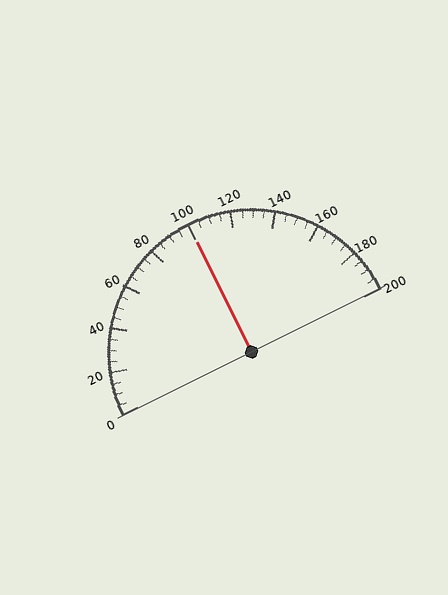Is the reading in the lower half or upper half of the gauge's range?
The reading is in the upper half of the range (0 to 200).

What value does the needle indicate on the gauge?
The needle indicates approximately 100.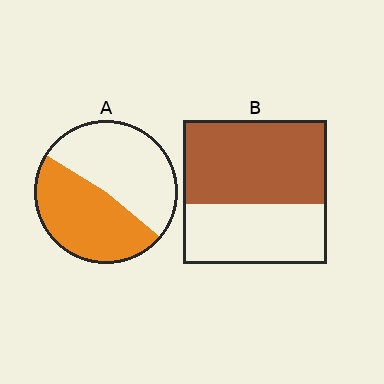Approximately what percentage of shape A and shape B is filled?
A is approximately 50% and B is approximately 60%.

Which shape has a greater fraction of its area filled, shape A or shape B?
Shape B.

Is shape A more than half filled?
Roughly half.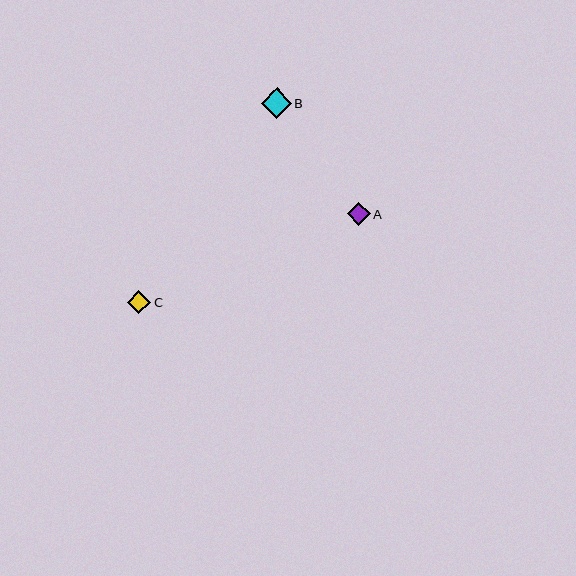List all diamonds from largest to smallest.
From largest to smallest: B, C, A.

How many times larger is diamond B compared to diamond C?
Diamond B is approximately 1.3 times the size of diamond C.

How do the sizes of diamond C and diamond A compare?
Diamond C and diamond A are approximately the same size.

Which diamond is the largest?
Diamond B is the largest with a size of approximately 30 pixels.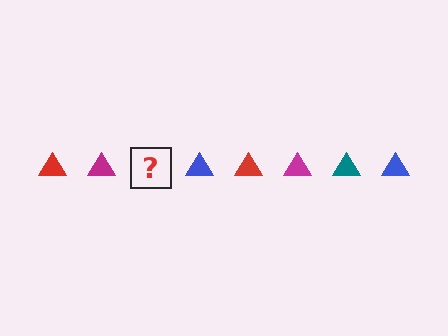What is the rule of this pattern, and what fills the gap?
The rule is that the pattern cycles through red, magenta, teal, blue triangles. The gap should be filled with a teal triangle.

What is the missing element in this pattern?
The missing element is a teal triangle.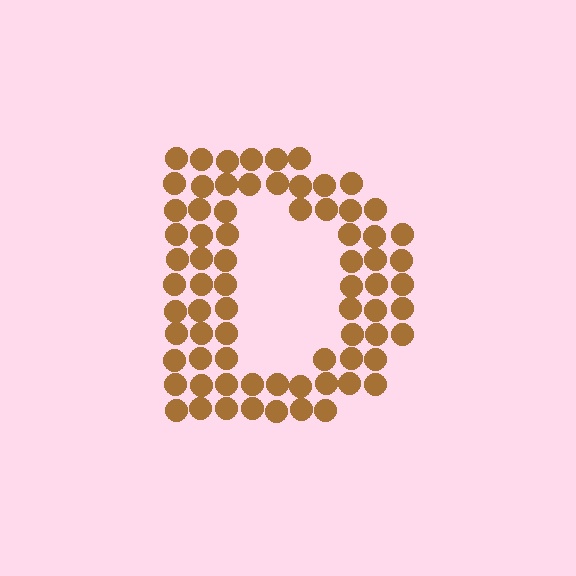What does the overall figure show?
The overall figure shows the letter D.